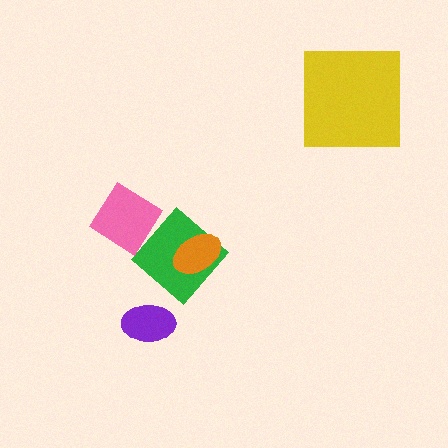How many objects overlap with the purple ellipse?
0 objects overlap with the purple ellipse.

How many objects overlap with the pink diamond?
1 object overlaps with the pink diamond.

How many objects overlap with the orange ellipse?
1 object overlaps with the orange ellipse.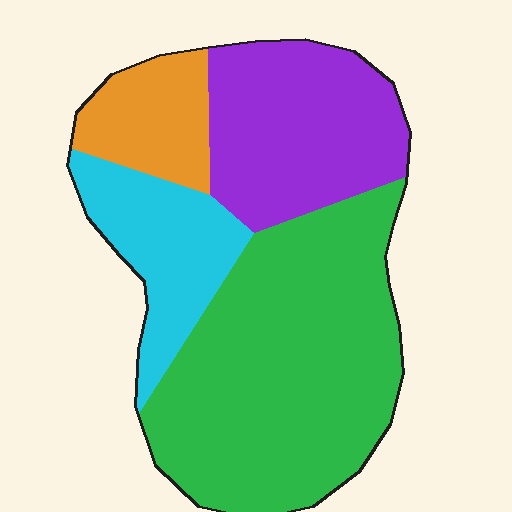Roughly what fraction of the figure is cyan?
Cyan takes up about one sixth (1/6) of the figure.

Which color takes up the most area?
Green, at roughly 50%.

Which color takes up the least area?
Orange, at roughly 10%.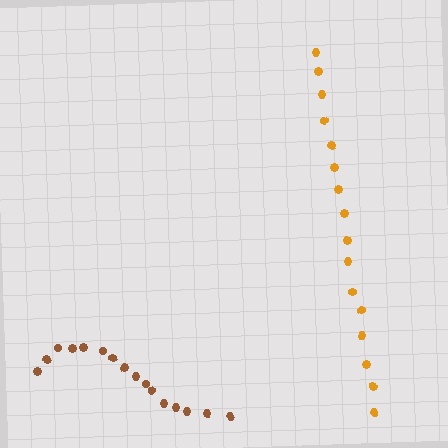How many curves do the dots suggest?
There are 2 distinct paths.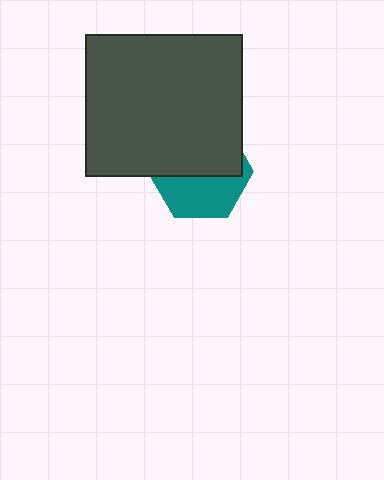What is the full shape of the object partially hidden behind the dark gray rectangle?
The partially hidden object is a teal hexagon.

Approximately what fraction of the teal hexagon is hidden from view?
Roughly 56% of the teal hexagon is hidden behind the dark gray rectangle.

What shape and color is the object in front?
The object in front is a dark gray rectangle.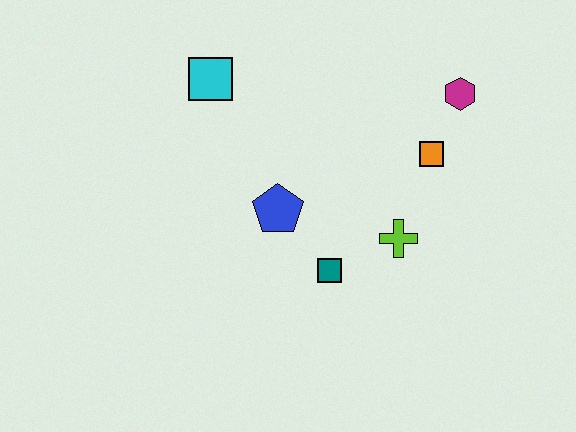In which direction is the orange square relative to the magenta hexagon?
The orange square is below the magenta hexagon.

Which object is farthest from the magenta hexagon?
The cyan square is farthest from the magenta hexagon.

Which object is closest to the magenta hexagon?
The orange square is closest to the magenta hexagon.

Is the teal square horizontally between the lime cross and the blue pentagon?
Yes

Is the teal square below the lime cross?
Yes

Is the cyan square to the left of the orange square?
Yes